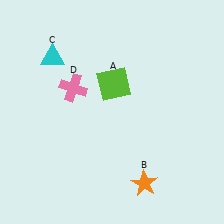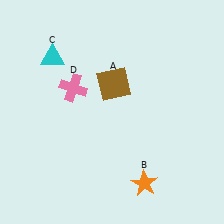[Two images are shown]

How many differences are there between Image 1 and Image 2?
There is 1 difference between the two images.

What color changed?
The square (A) changed from lime in Image 1 to brown in Image 2.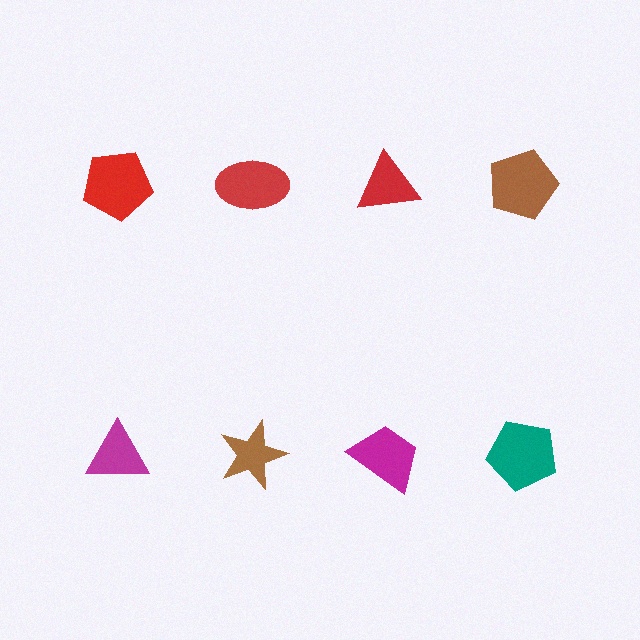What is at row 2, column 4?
A teal pentagon.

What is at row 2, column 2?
A brown star.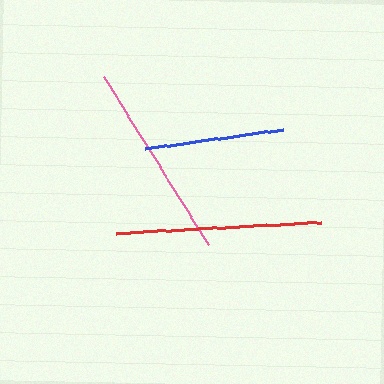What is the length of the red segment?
The red segment is approximately 206 pixels long.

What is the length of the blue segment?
The blue segment is approximately 139 pixels long.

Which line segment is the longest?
The red line is the longest at approximately 206 pixels.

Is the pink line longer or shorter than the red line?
The red line is longer than the pink line.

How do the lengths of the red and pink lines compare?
The red and pink lines are approximately the same length.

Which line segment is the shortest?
The blue line is the shortest at approximately 139 pixels.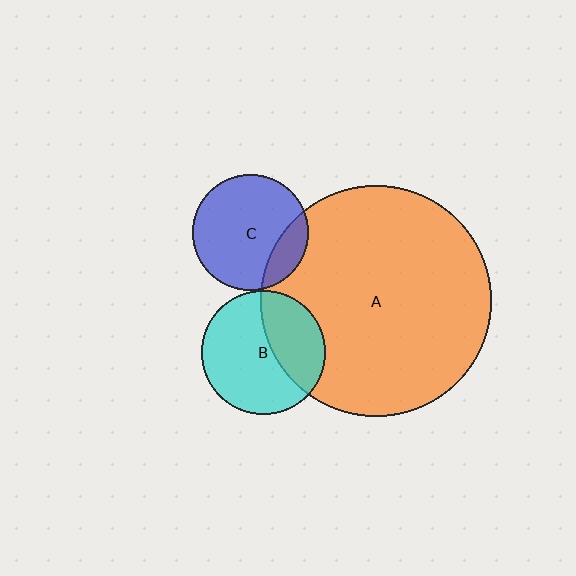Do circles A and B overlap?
Yes.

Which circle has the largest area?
Circle A (orange).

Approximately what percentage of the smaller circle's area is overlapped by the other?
Approximately 35%.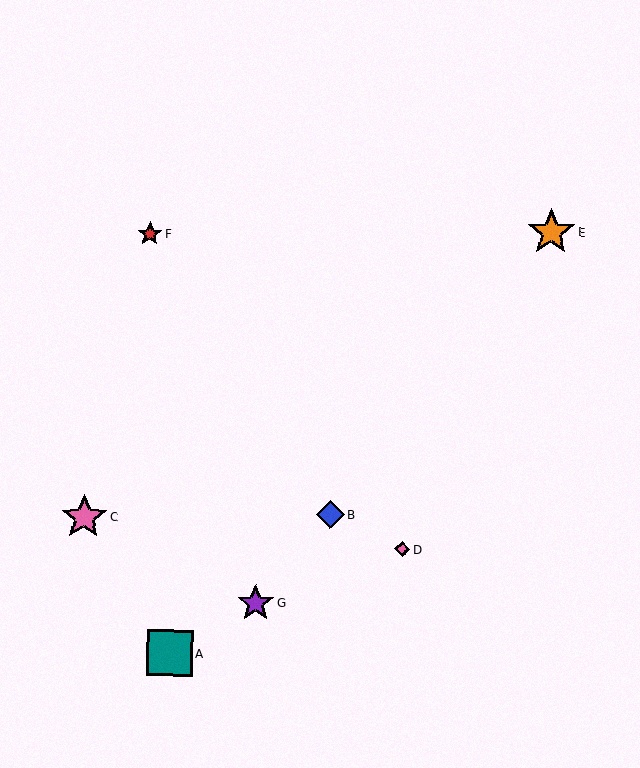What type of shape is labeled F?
Shape F is a red star.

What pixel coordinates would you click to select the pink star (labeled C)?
Click at (84, 517) to select the pink star C.